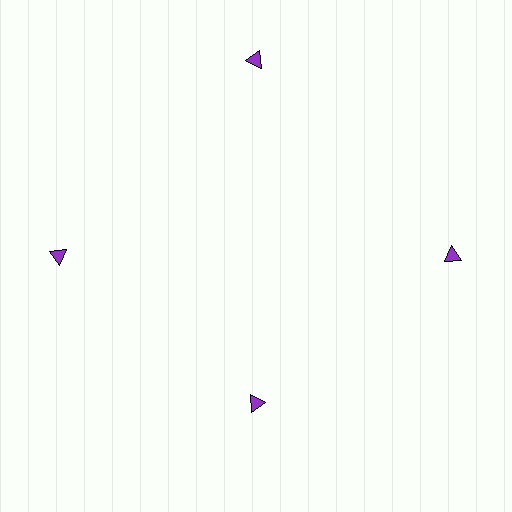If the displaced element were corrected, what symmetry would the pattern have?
It would have 4-fold rotational symmetry — the pattern would map onto itself every 90 degrees.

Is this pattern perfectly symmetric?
No. The 4 purple triangles are arranged in a ring, but one element near the 6 o'clock position is pulled inward toward the center, breaking the 4-fold rotational symmetry.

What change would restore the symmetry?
The symmetry would be restored by moving it outward, back onto the ring so that all 4 triangles sit at equal angles and equal distance from the center.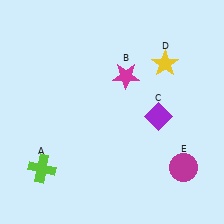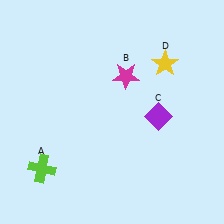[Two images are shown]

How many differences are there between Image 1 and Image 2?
There is 1 difference between the two images.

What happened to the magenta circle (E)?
The magenta circle (E) was removed in Image 2. It was in the bottom-right area of Image 1.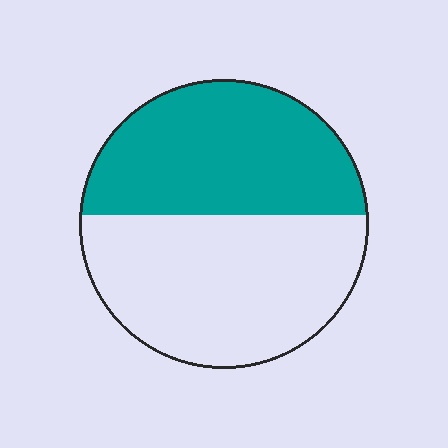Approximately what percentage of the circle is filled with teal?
Approximately 45%.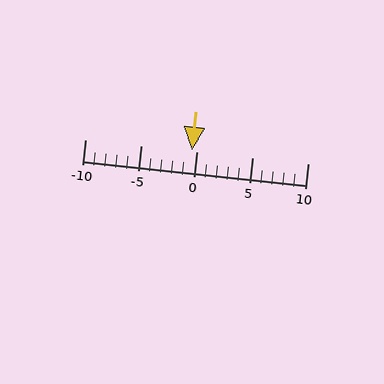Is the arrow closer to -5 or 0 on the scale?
The arrow is closer to 0.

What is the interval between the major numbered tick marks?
The major tick marks are spaced 5 units apart.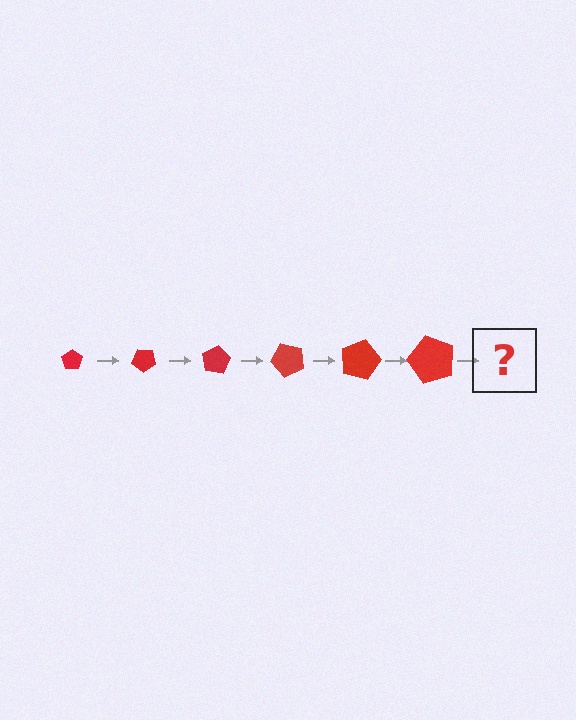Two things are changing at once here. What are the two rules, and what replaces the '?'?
The two rules are that the pentagon grows larger each step and it rotates 40 degrees each step. The '?' should be a pentagon, larger than the previous one and rotated 240 degrees from the start.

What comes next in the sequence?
The next element should be a pentagon, larger than the previous one and rotated 240 degrees from the start.